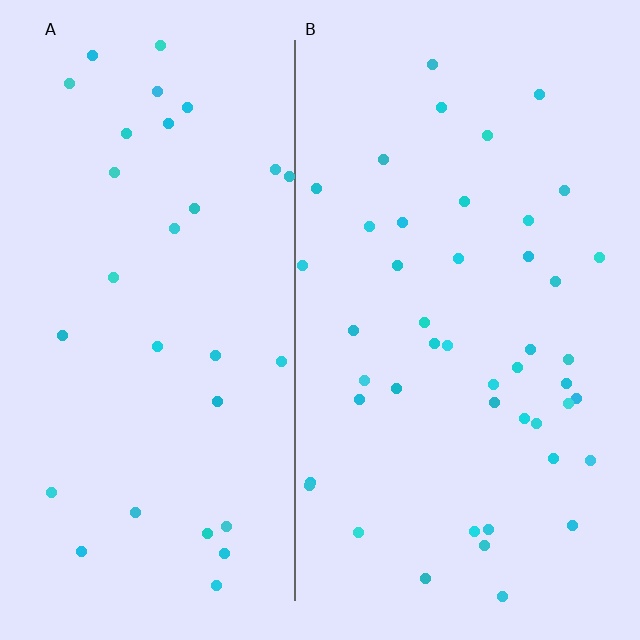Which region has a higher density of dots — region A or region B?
B (the right).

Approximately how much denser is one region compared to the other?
Approximately 1.5× — region B over region A.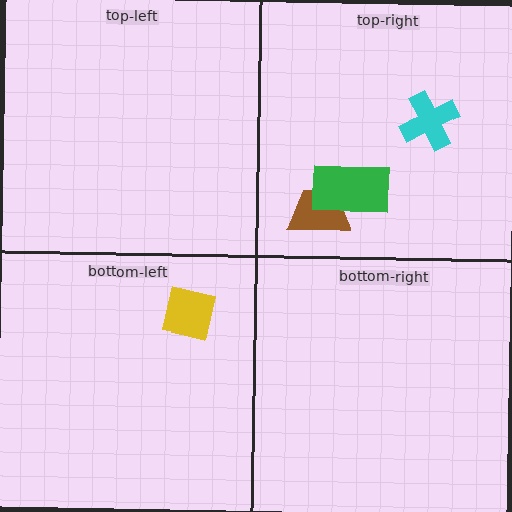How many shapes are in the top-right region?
3.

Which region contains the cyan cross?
The top-right region.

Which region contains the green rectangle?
The top-right region.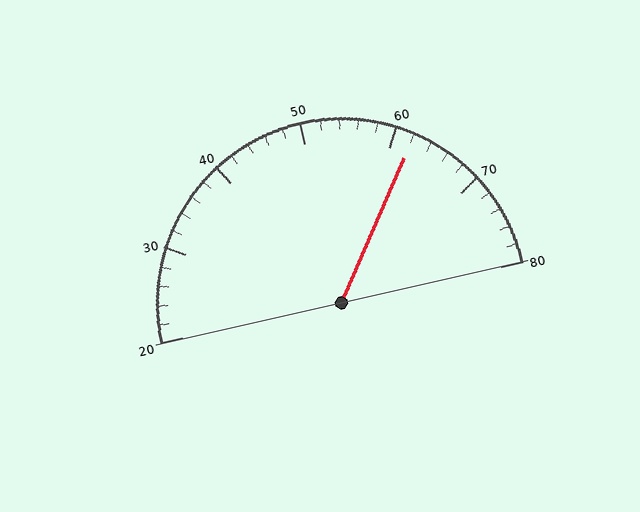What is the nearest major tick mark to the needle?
The nearest major tick mark is 60.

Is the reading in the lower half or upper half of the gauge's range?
The reading is in the upper half of the range (20 to 80).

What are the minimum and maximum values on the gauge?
The gauge ranges from 20 to 80.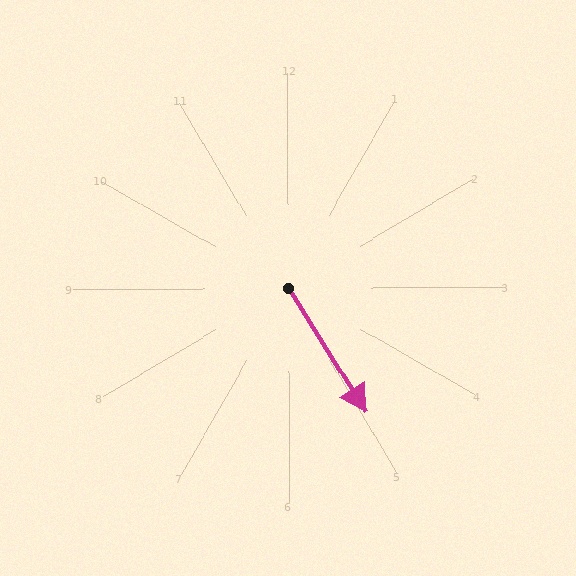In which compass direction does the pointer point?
Southeast.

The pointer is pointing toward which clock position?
Roughly 5 o'clock.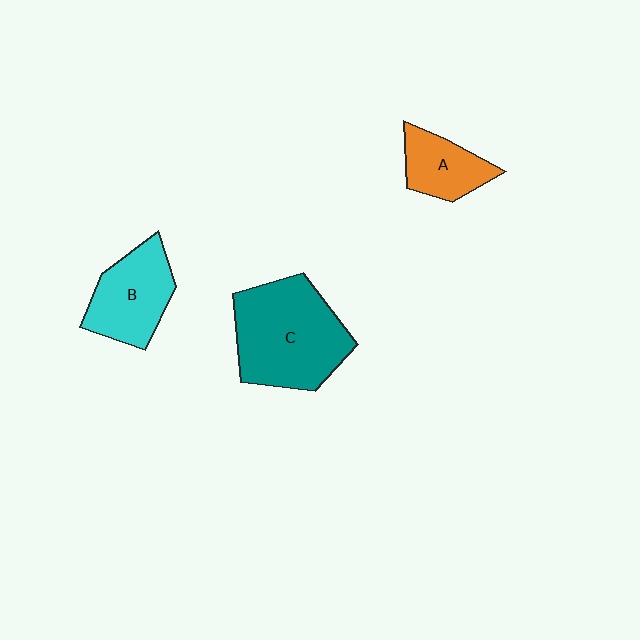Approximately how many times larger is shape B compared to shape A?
Approximately 1.4 times.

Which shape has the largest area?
Shape C (teal).